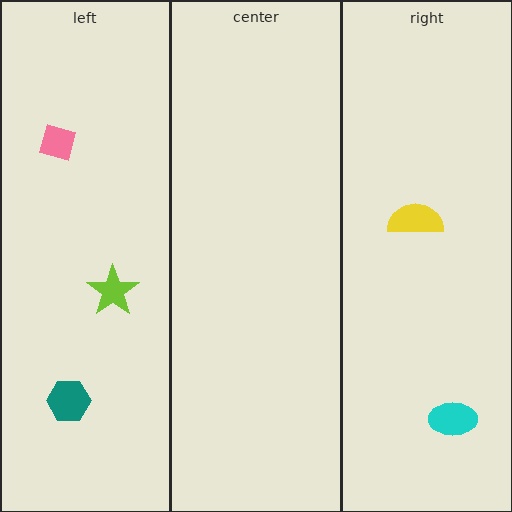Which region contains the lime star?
The left region.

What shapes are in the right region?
The yellow semicircle, the cyan ellipse.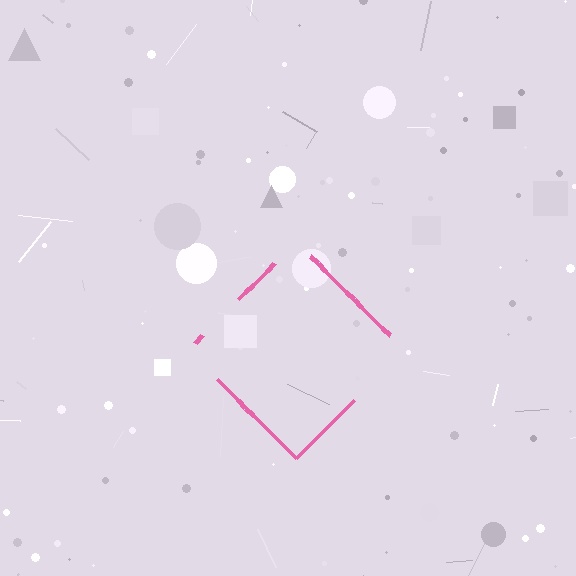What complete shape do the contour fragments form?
The contour fragments form a diamond.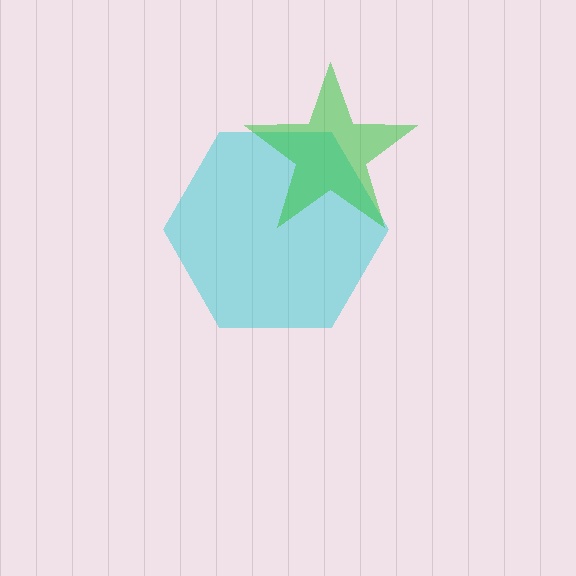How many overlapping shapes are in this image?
There are 2 overlapping shapes in the image.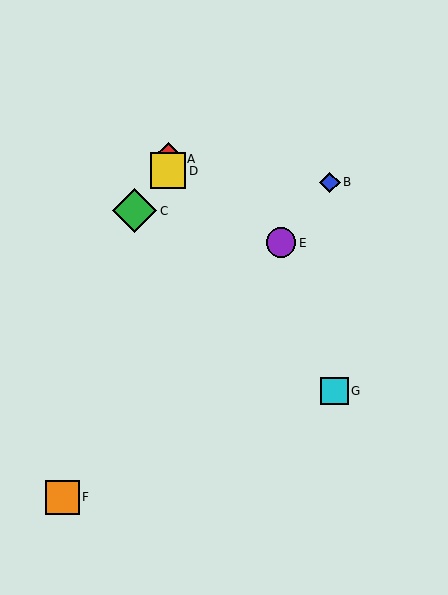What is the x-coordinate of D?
Object D is at x≈168.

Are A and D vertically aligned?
Yes, both are at x≈168.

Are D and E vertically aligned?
No, D is at x≈168 and E is at x≈281.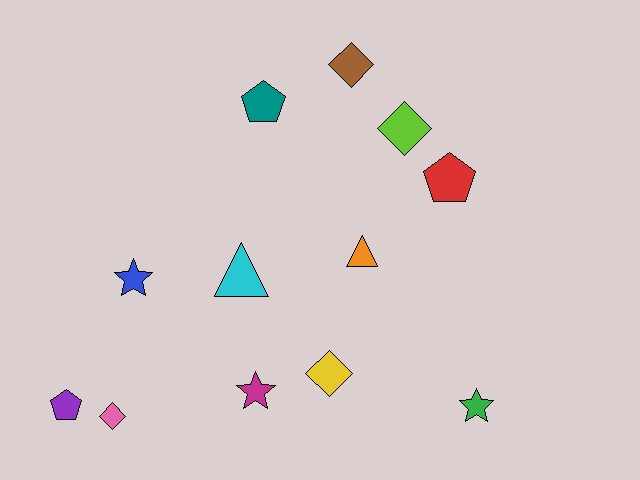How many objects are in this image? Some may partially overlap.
There are 12 objects.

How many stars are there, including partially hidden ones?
There are 3 stars.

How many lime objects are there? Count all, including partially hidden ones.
There is 1 lime object.